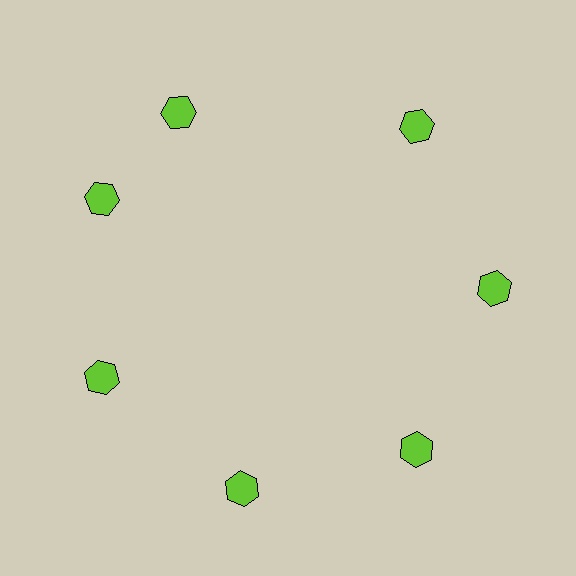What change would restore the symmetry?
The symmetry would be restored by rotating it back into even spacing with its neighbors so that all 7 hexagons sit at equal angles and equal distance from the center.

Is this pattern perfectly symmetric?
No. The 7 lime hexagons are arranged in a ring, but one element near the 12 o'clock position is rotated out of alignment along the ring, breaking the 7-fold rotational symmetry.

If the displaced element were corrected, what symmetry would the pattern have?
It would have 7-fold rotational symmetry — the pattern would map onto itself every 51 degrees.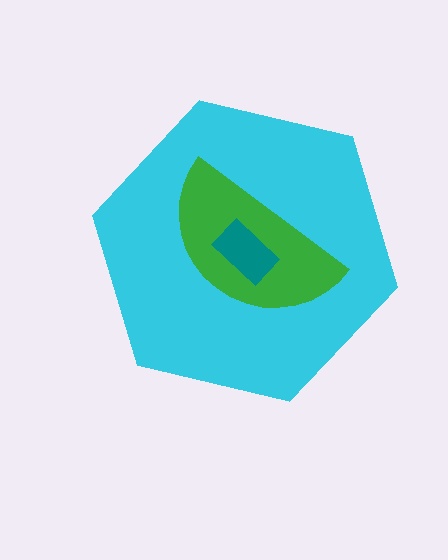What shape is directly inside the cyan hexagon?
The green semicircle.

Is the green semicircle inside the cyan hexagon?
Yes.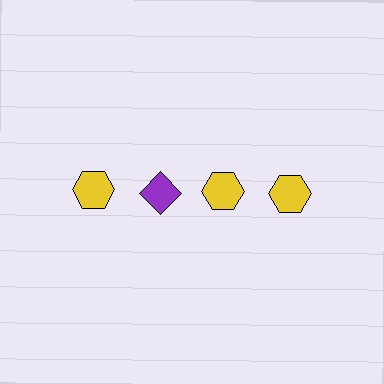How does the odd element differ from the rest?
It differs in both color (purple instead of yellow) and shape (diamond instead of hexagon).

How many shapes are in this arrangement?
There are 4 shapes arranged in a grid pattern.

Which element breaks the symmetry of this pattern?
The purple diamond in the top row, second from left column breaks the symmetry. All other shapes are yellow hexagons.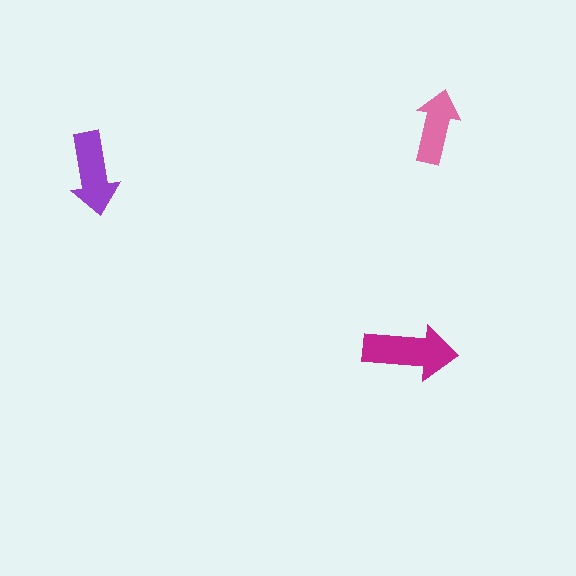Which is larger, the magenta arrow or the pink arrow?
The magenta one.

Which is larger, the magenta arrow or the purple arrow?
The magenta one.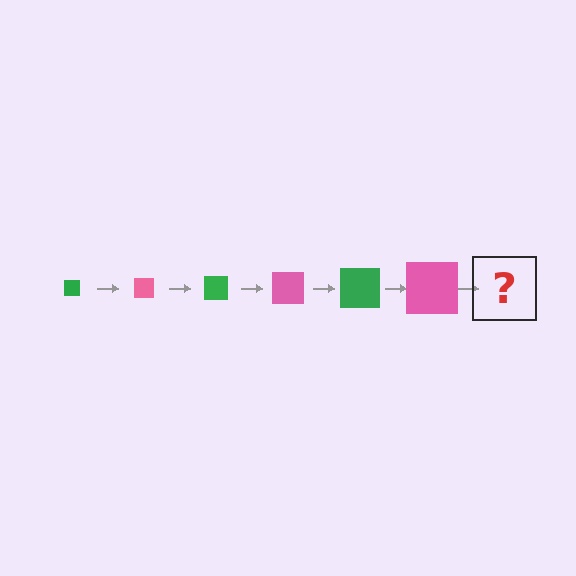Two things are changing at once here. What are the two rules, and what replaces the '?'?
The two rules are that the square grows larger each step and the color cycles through green and pink. The '?' should be a green square, larger than the previous one.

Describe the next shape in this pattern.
It should be a green square, larger than the previous one.